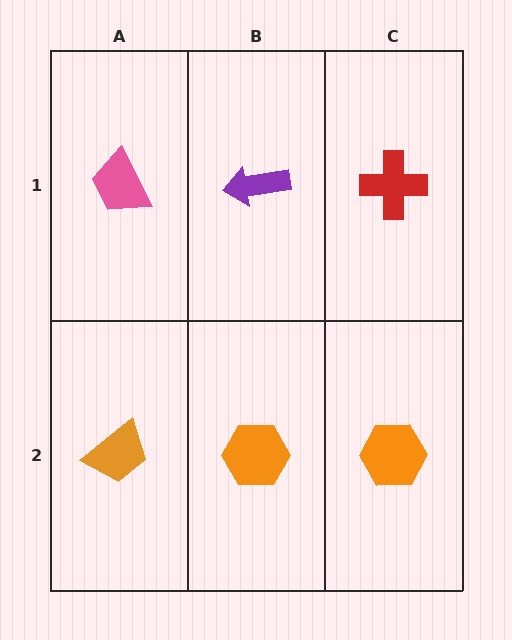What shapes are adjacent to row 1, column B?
An orange hexagon (row 2, column B), a pink trapezoid (row 1, column A), a red cross (row 1, column C).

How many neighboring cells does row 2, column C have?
2.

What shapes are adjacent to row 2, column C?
A red cross (row 1, column C), an orange hexagon (row 2, column B).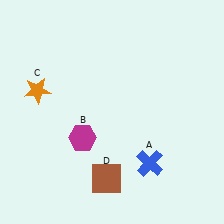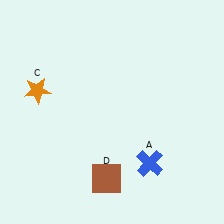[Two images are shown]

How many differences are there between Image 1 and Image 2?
There is 1 difference between the two images.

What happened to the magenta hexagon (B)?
The magenta hexagon (B) was removed in Image 2. It was in the bottom-left area of Image 1.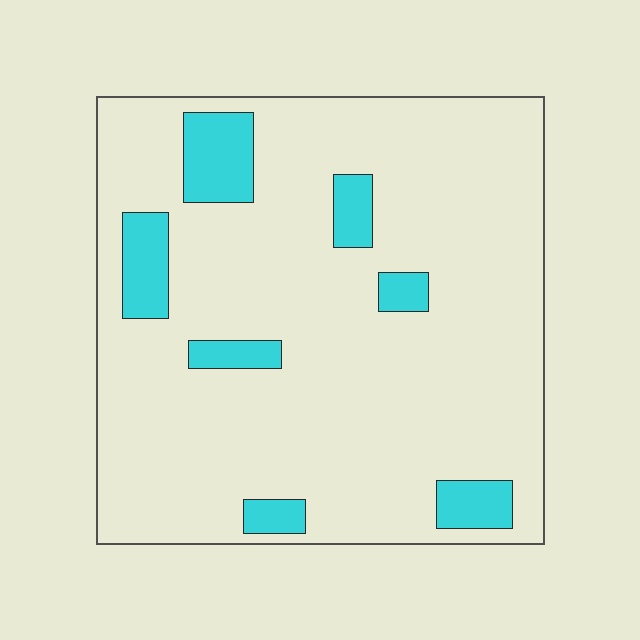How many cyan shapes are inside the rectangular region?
7.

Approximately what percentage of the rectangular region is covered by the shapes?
Approximately 10%.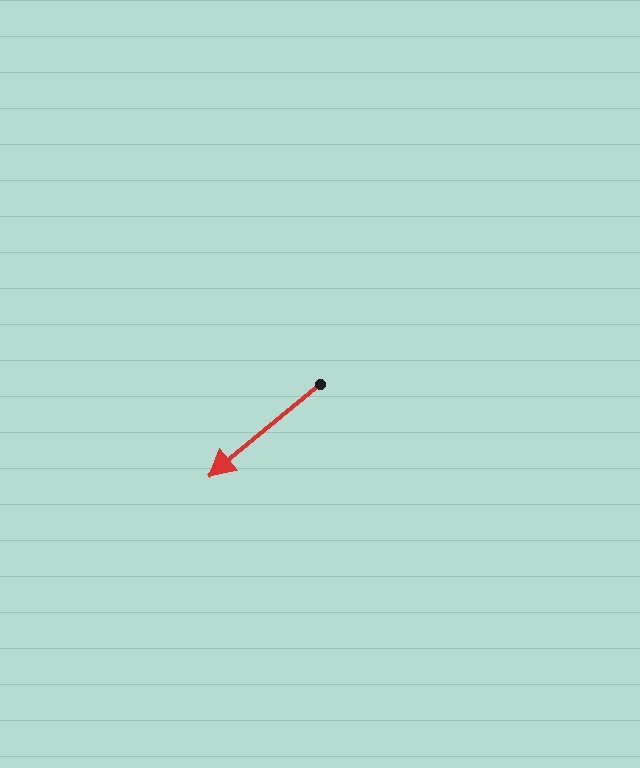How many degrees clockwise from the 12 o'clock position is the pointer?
Approximately 230 degrees.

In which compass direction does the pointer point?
Southwest.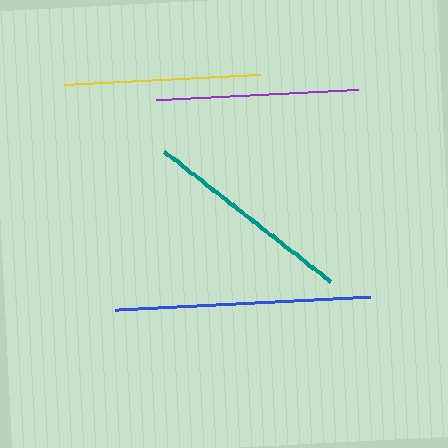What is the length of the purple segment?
The purple segment is approximately 202 pixels long.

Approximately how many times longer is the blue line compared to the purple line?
The blue line is approximately 1.3 times the length of the purple line.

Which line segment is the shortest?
The yellow line is the shortest at approximately 197 pixels.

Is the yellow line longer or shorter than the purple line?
The purple line is longer than the yellow line.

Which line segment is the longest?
The blue line is the longest at approximately 255 pixels.